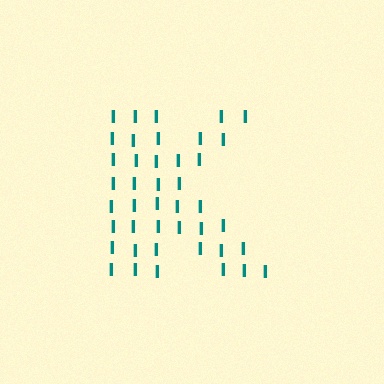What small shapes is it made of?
It is made of small letter I's.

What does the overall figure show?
The overall figure shows the letter K.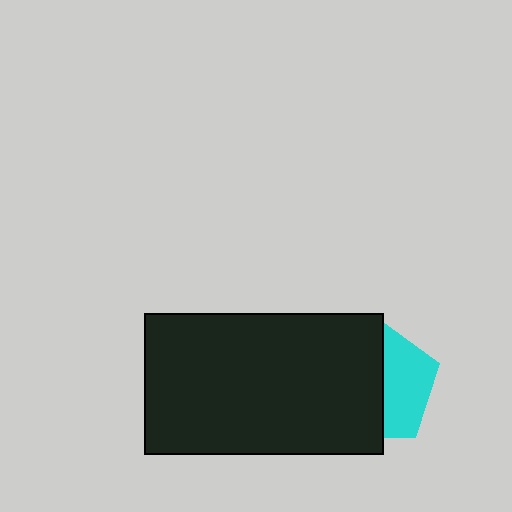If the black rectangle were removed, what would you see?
You would see the complete cyan pentagon.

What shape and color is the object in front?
The object in front is a black rectangle.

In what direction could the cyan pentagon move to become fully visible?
The cyan pentagon could move right. That would shift it out from behind the black rectangle entirely.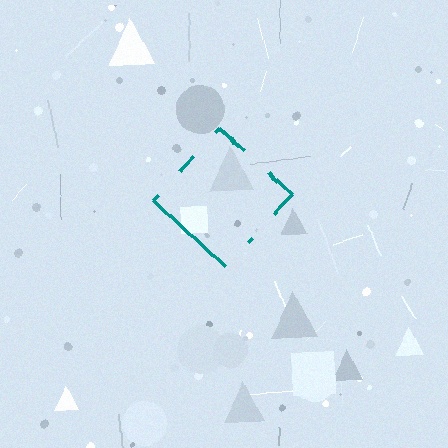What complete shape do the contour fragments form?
The contour fragments form a diamond.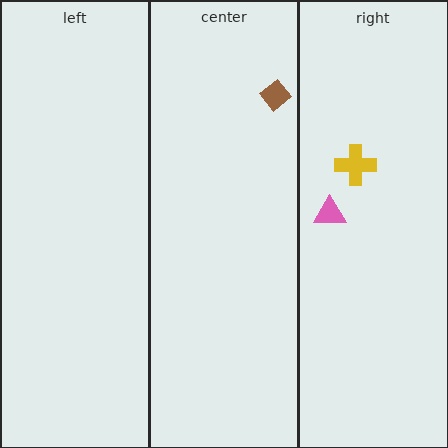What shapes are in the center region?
The brown diamond.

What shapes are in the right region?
The yellow cross, the pink triangle.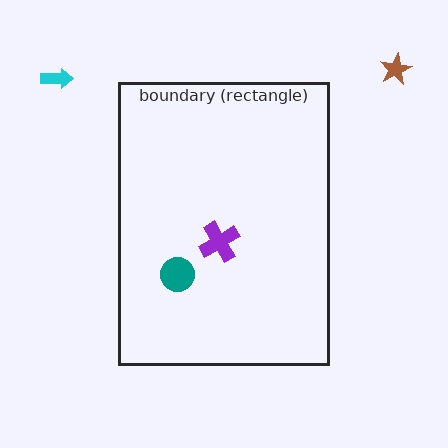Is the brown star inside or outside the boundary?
Outside.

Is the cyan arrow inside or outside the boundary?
Outside.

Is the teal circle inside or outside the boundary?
Inside.